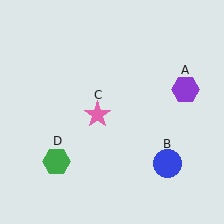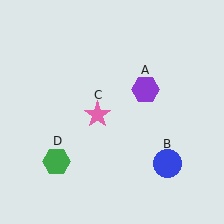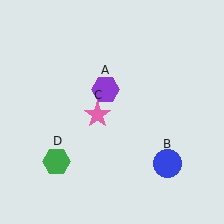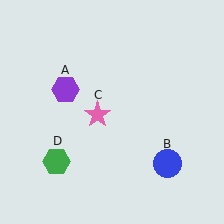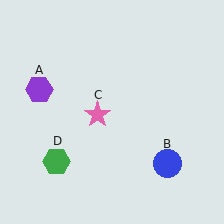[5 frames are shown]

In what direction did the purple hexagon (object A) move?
The purple hexagon (object A) moved left.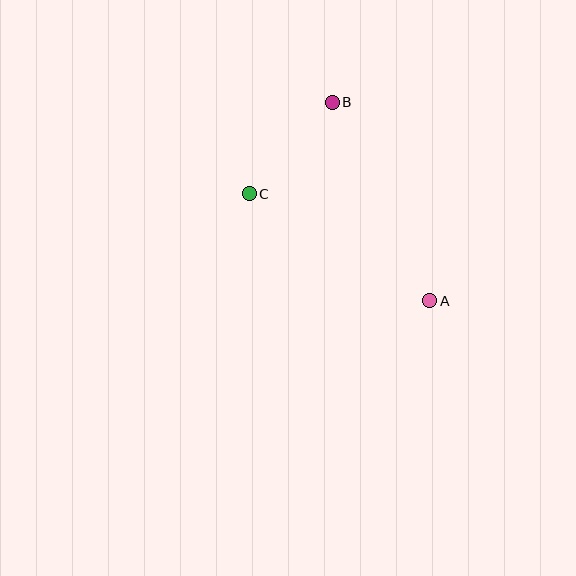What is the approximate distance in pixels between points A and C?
The distance between A and C is approximately 210 pixels.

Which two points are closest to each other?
Points B and C are closest to each other.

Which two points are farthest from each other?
Points A and B are farthest from each other.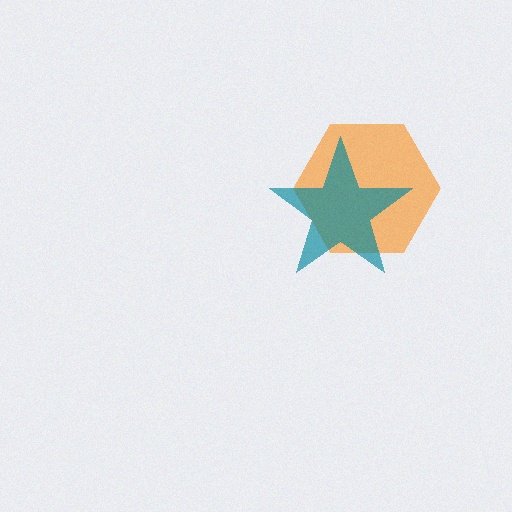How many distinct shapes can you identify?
There are 2 distinct shapes: an orange hexagon, a teal star.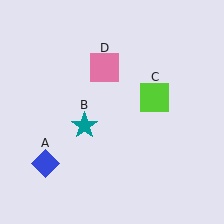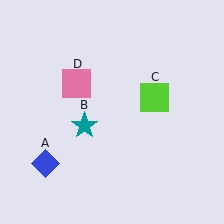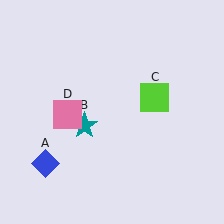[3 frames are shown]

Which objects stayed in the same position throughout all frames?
Blue diamond (object A) and teal star (object B) and lime square (object C) remained stationary.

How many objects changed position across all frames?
1 object changed position: pink square (object D).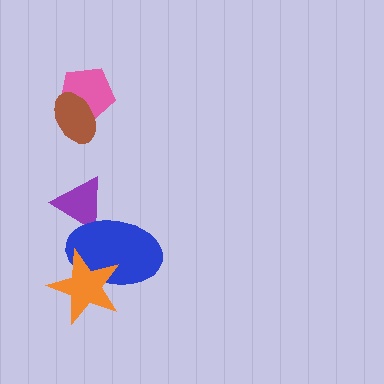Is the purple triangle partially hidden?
Yes, it is partially covered by another shape.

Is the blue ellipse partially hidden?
Yes, it is partially covered by another shape.